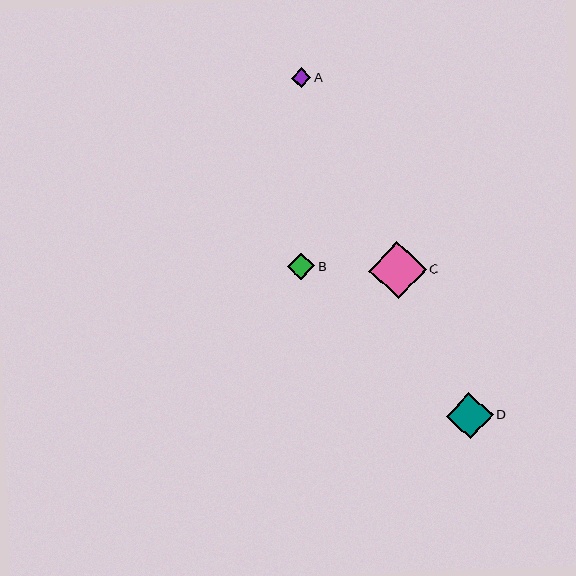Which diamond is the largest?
Diamond C is the largest with a size of approximately 58 pixels.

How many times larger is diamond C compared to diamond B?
Diamond C is approximately 2.1 times the size of diamond B.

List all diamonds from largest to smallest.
From largest to smallest: C, D, B, A.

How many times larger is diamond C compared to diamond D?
Diamond C is approximately 1.2 times the size of diamond D.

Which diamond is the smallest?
Diamond A is the smallest with a size of approximately 19 pixels.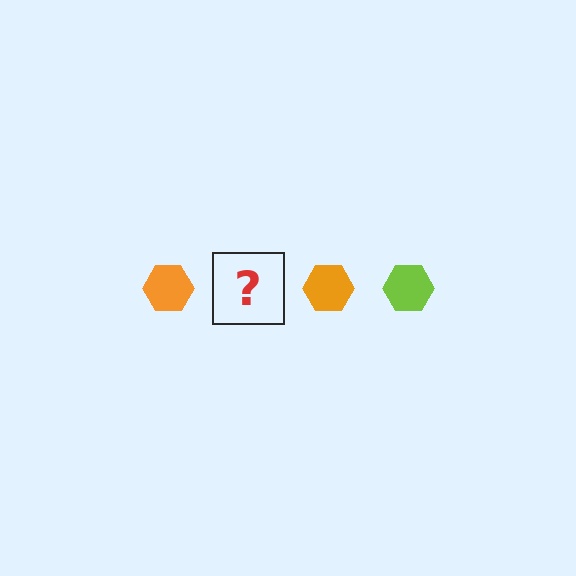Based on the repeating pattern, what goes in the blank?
The blank should be a lime hexagon.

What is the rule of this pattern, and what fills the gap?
The rule is that the pattern cycles through orange, lime hexagons. The gap should be filled with a lime hexagon.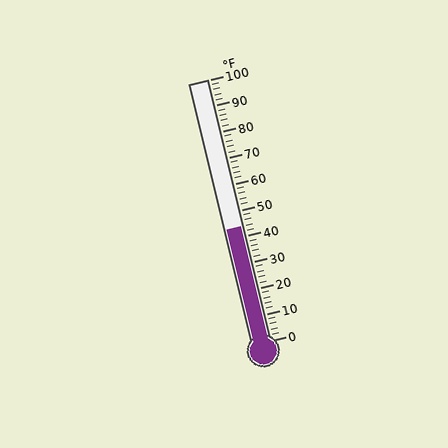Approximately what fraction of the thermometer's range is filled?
The thermometer is filled to approximately 45% of its range.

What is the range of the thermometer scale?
The thermometer scale ranges from 0°F to 100°F.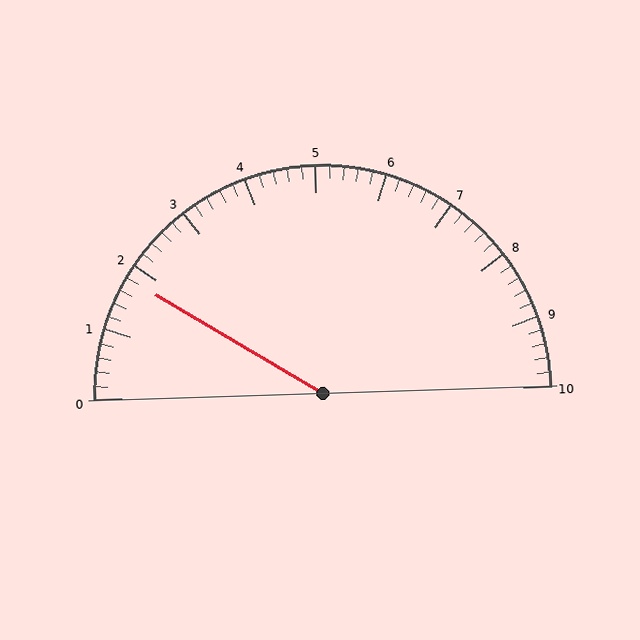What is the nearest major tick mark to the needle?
The nearest major tick mark is 2.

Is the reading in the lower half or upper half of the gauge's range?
The reading is in the lower half of the range (0 to 10).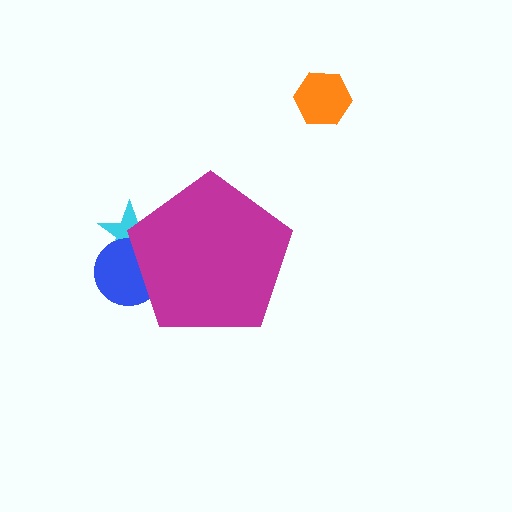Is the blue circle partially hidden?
Yes, the blue circle is partially hidden behind the magenta pentagon.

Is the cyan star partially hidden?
Yes, the cyan star is partially hidden behind the magenta pentagon.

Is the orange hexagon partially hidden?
No, the orange hexagon is fully visible.